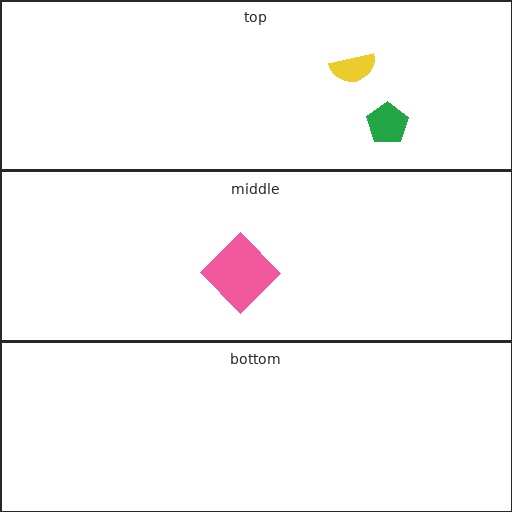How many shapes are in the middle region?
1.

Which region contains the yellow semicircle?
The top region.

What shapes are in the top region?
The green pentagon, the yellow semicircle.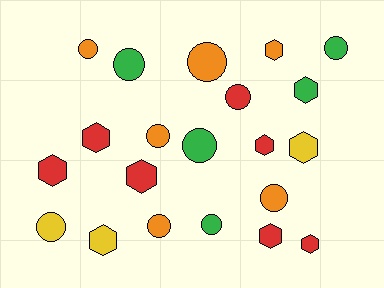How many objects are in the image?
There are 21 objects.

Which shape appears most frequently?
Circle, with 11 objects.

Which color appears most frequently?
Red, with 7 objects.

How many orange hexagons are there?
There is 1 orange hexagon.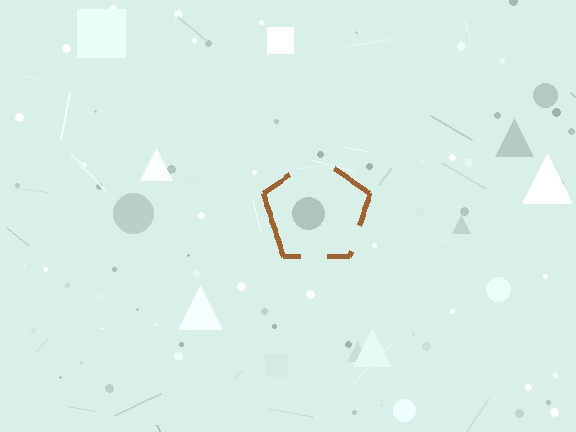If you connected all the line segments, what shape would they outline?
They would outline a pentagon.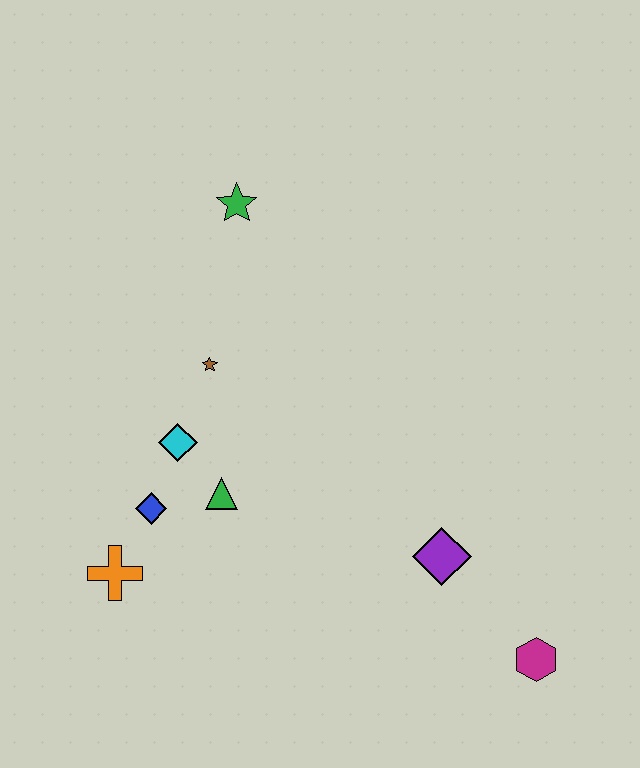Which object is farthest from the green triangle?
The magenta hexagon is farthest from the green triangle.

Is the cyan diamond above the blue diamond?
Yes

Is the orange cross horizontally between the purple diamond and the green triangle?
No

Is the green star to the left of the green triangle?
No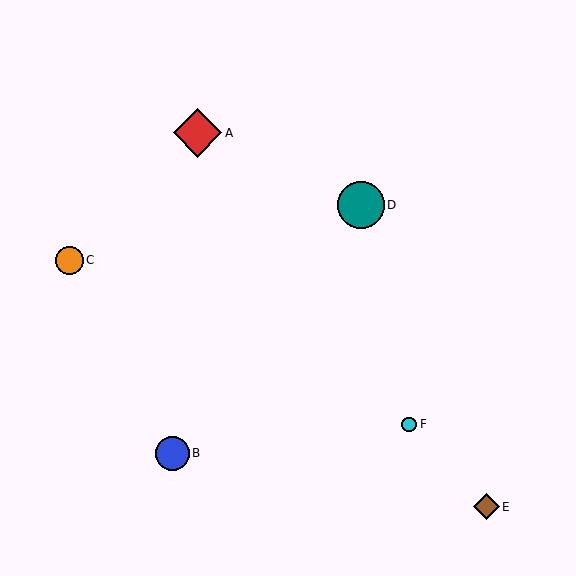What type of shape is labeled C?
Shape C is an orange circle.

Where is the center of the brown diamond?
The center of the brown diamond is at (486, 507).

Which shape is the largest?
The red diamond (labeled A) is the largest.